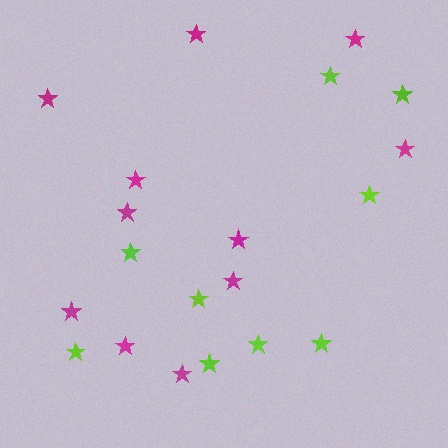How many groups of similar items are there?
There are 2 groups: one group of lime stars (9) and one group of magenta stars (11).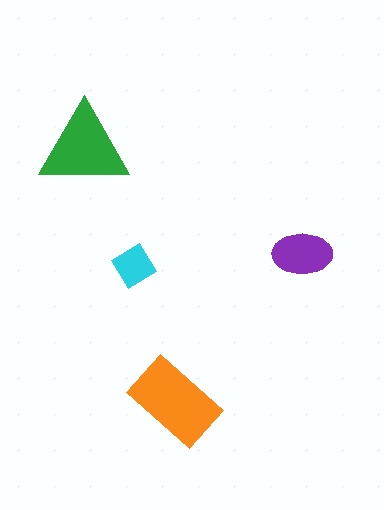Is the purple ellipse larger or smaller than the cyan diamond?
Larger.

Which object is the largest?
The orange rectangle.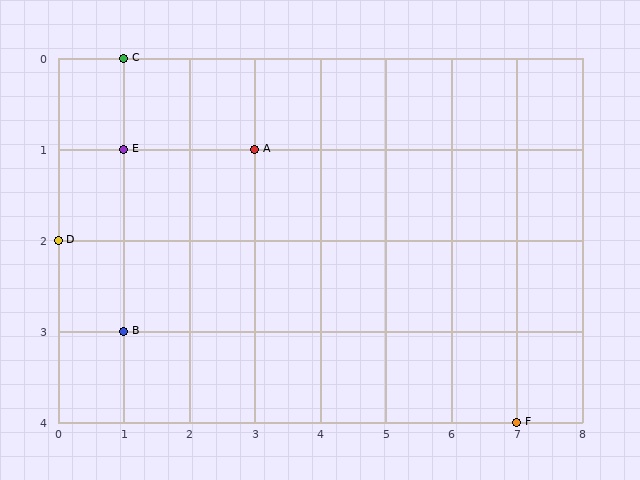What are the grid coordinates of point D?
Point D is at grid coordinates (0, 2).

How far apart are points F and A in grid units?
Points F and A are 4 columns and 3 rows apart (about 5.0 grid units diagonally).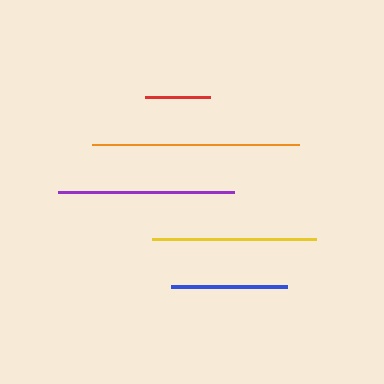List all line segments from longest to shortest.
From longest to shortest: orange, purple, yellow, blue, red.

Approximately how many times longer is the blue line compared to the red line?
The blue line is approximately 1.8 times the length of the red line.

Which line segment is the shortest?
The red line is the shortest at approximately 65 pixels.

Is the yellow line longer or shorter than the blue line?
The yellow line is longer than the blue line.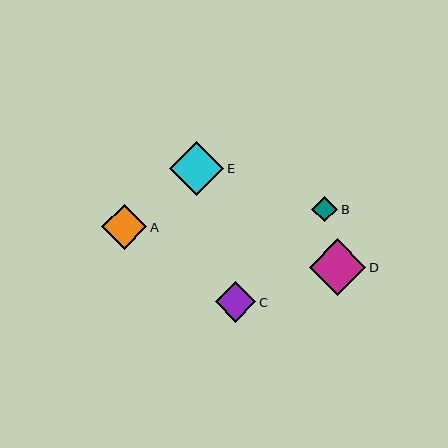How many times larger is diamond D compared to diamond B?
Diamond D is approximately 2.2 times the size of diamond B.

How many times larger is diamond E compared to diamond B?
Diamond E is approximately 2.1 times the size of diamond B.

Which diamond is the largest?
Diamond D is the largest with a size of approximately 56 pixels.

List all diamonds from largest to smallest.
From largest to smallest: D, E, A, C, B.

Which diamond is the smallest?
Diamond B is the smallest with a size of approximately 26 pixels.